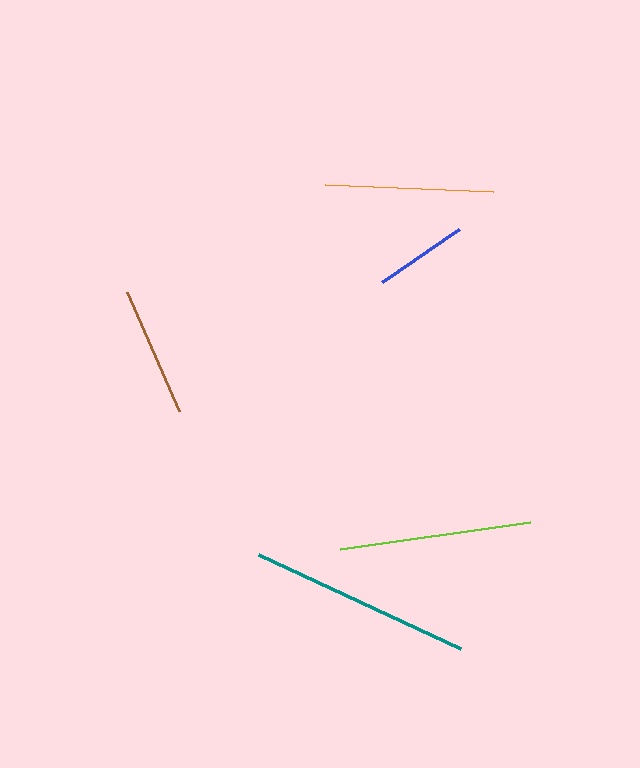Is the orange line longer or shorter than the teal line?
The teal line is longer than the orange line.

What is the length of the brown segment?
The brown segment is approximately 130 pixels long.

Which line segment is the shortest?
The blue line is the shortest at approximately 93 pixels.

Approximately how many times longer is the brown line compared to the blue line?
The brown line is approximately 1.4 times the length of the blue line.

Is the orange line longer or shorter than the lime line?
The lime line is longer than the orange line.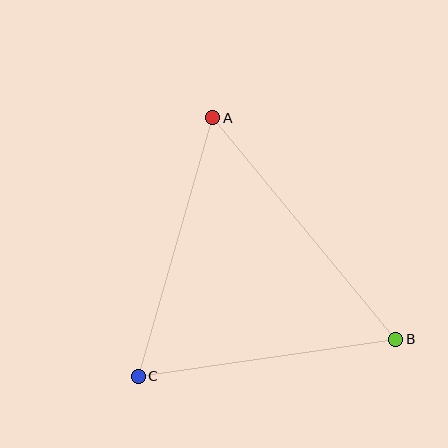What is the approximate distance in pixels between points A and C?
The distance between A and C is approximately 269 pixels.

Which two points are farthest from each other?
Points A and B are farthest from each other.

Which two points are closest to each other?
Points B and C are closest to each other.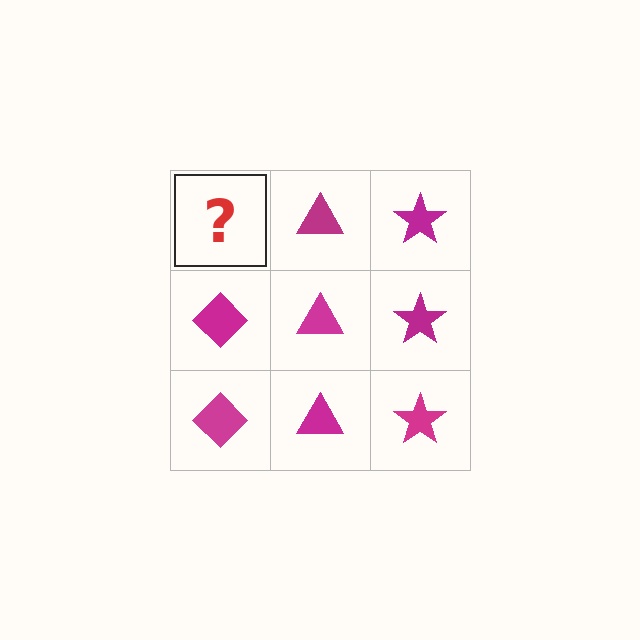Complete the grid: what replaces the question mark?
The question mark should be replaced with a magenta diamond.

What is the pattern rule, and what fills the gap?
The rule is that each column has a consistent shape. The gap should be filled with a magenta diamond.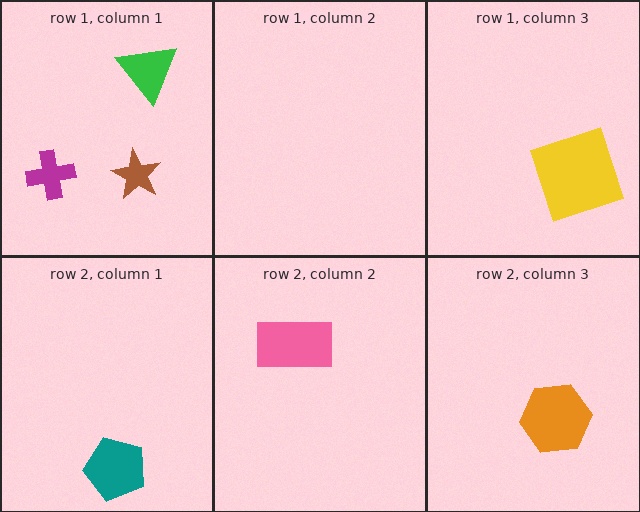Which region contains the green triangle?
The row 1, column 1 region.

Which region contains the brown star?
The row 1, column 1 region.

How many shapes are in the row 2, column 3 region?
1.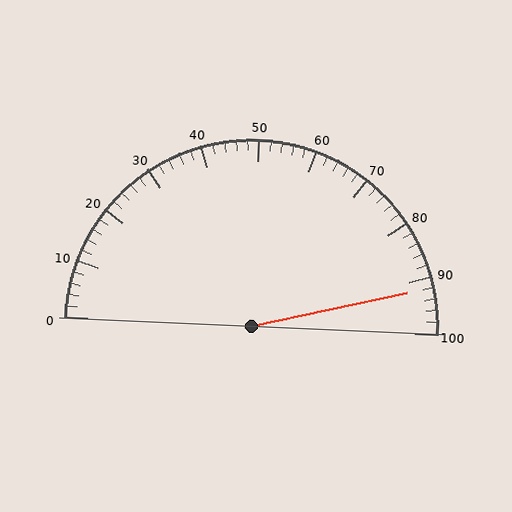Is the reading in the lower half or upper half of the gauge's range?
The reading is in the upper half of the range (0 to 100).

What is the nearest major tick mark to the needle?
The nearest major tick mark is 90.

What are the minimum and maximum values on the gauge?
The gauge ranges from 0 to 100.